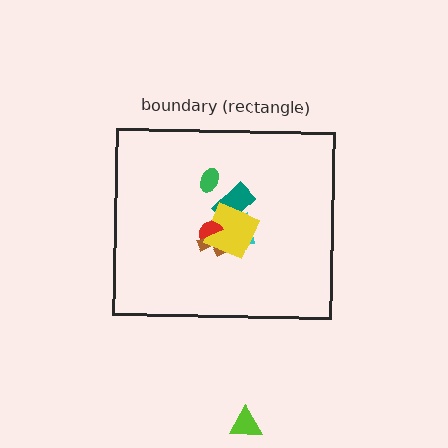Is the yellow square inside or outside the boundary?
Inside.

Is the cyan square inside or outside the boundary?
Inside.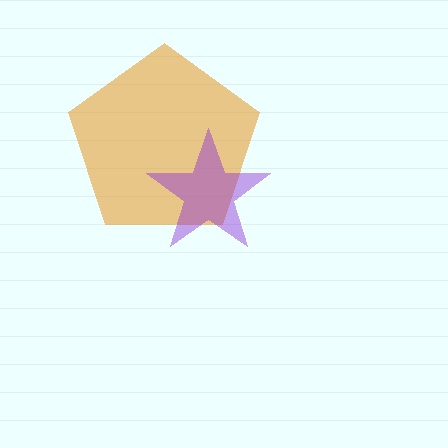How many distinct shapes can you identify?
There are 2 distinct shapes: an orange pentagon, a purple star.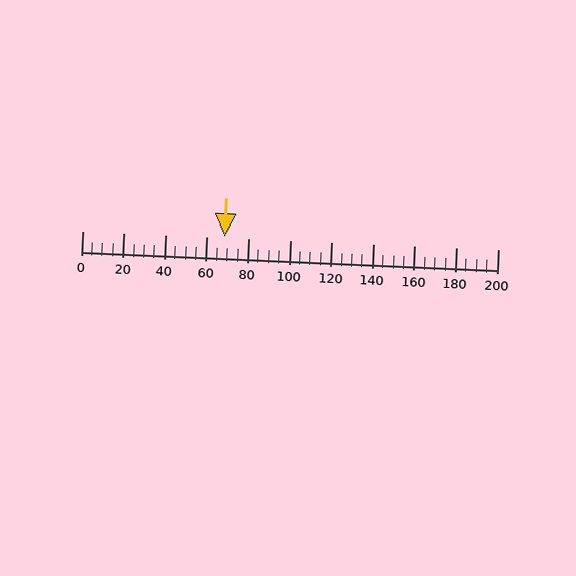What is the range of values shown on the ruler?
The ruler shows values from 0 to 200.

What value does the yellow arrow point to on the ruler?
The yellow arrow points to approximately 68.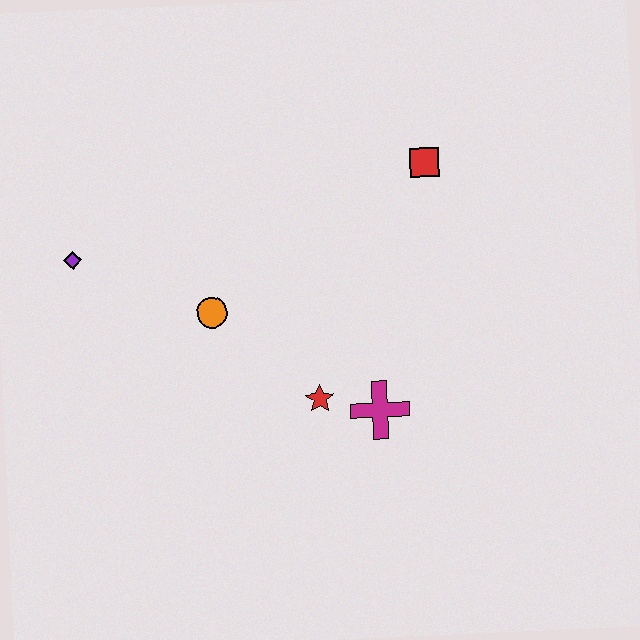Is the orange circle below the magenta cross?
No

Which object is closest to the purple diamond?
The orange circle is closest to the purple diamond.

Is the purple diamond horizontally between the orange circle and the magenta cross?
No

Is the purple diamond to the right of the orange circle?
No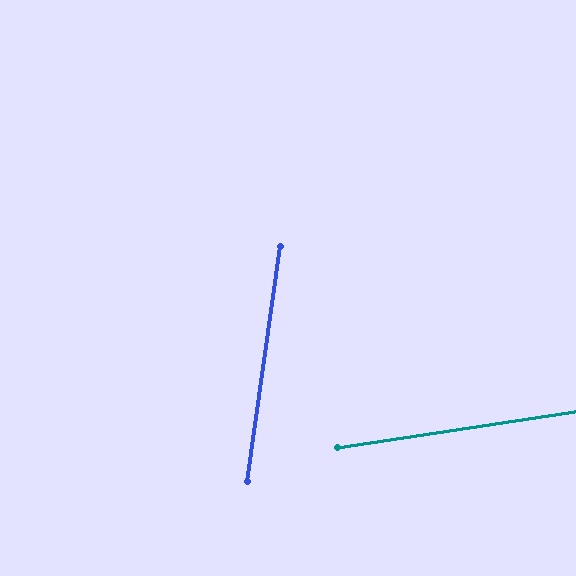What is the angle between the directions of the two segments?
Approximately 73 degrees.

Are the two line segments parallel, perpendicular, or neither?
Neither parallel nor perpendicular — they differ by about 73°.